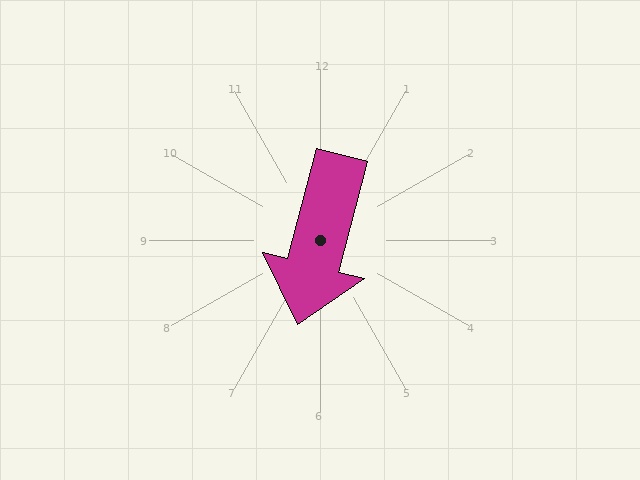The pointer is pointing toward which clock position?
Roughly 6 o'clock.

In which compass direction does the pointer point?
South.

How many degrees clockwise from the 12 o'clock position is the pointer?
Approximately 195 degrees.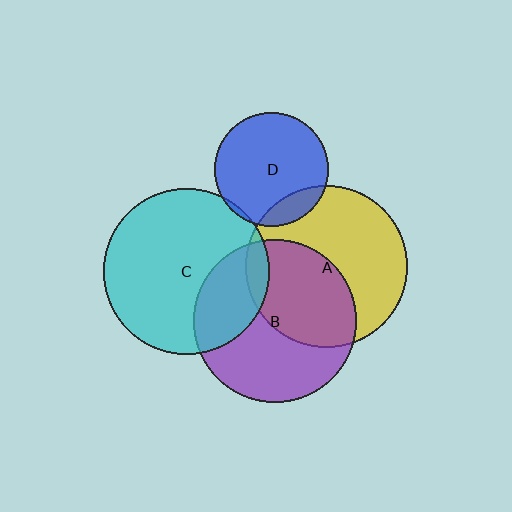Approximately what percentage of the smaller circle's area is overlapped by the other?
Approximately 5%.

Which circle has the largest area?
Circle C (cyan).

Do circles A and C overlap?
Yes.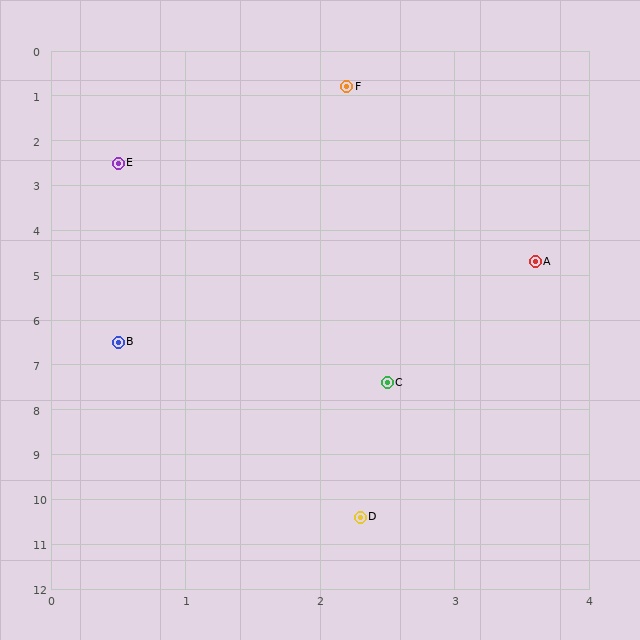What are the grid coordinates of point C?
Point C is at approximately (2.5, 7.4).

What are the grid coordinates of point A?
Point A is at approximately (3.6, 4.7).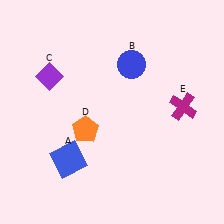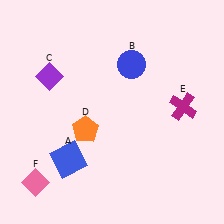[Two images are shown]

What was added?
A pink diamond (F) was added in Image 2.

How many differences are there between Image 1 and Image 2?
There is 1 difference between the two images.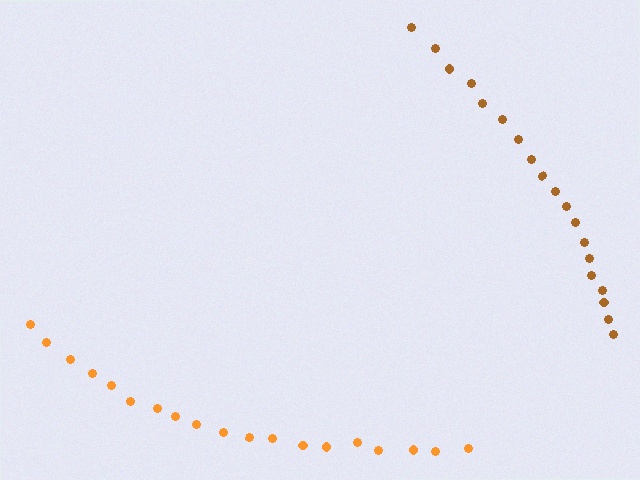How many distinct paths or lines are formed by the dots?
There are 2 distinct paths.